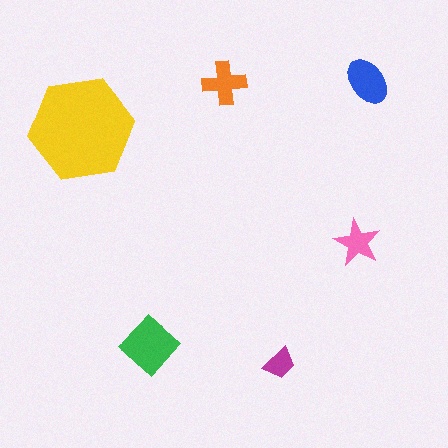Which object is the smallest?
The magenta trapezoid.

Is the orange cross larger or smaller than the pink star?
Larger.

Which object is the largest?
The yellow hexagon.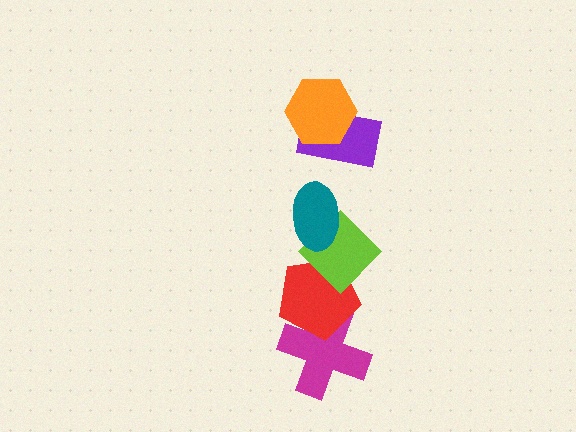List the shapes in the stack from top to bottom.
From top to bottom: the orange hexagon, the purple rectangle, the teal ellipse, the lime diamond, the red pentagon, the magenta cross.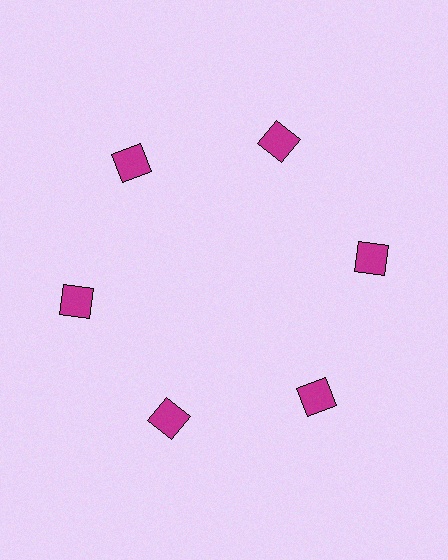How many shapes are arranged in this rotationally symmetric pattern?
There are 6 shapes, arranged in 6 groups of 1.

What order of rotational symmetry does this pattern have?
This pattern has 6-fold rotational symmetry.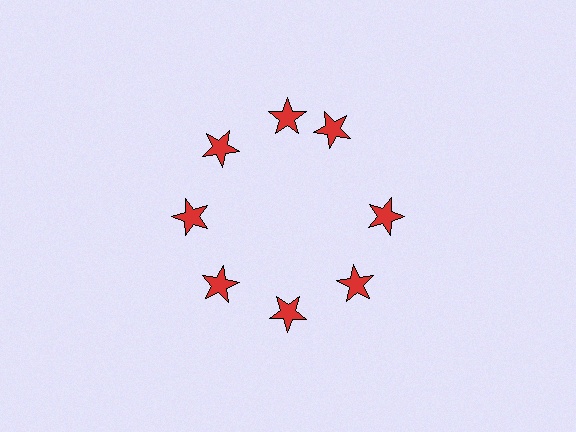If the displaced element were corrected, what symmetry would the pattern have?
It would have 8-fold rotational symmetry — the pattern would map onto itself every 45 degrees.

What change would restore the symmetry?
The symmetry would be restored by rotating it back into even spacing with its neighbors so that all 8 stars sit at equal angles and equal distance from the center.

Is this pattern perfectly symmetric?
No. The 8 red stars are arranged in a ring, but one element near the 2 o'clock position is rotated out of alignment along the ring, breaking the 8-fold rotational symmetry.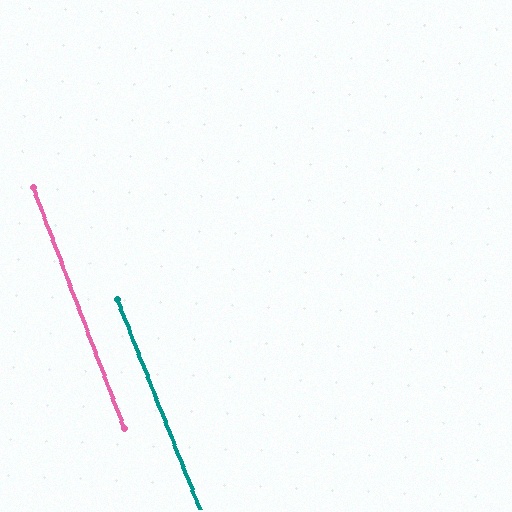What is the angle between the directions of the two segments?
Approximately 1 degree.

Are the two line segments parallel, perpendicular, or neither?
Parallel — their directions differ by only 0.7°.